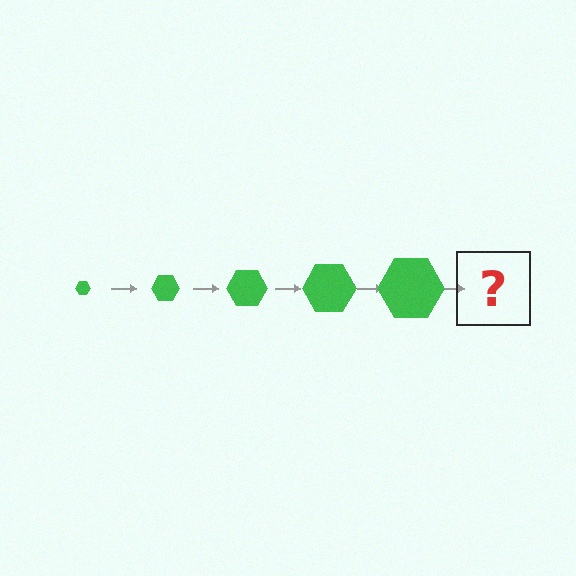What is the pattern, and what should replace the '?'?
The pattern is that the hexagon gets progressively larger each step. The '?' should be a green hexagon, larger than the previous one.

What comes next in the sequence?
The next element should be a green hexagon, larger than the previous one.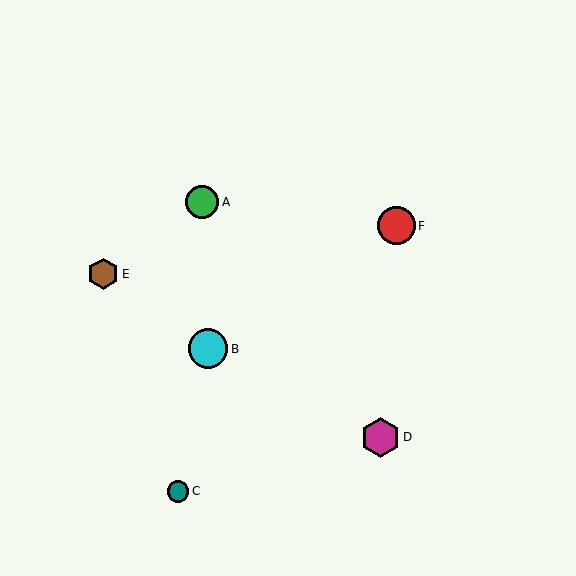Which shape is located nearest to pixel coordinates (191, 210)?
The green circle (labeled A) at (202, 202) is nearest to that location.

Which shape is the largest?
The cyan circle (labeled B) is the largest.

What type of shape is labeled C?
Shape C is a teal circle.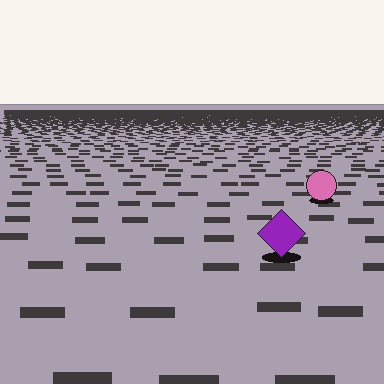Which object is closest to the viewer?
The purple diamond is closest. The texture marks near it are larger and more spread out.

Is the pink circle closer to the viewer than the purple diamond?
No. The purple diamond is closer — you can tell from the texture gradient: the ground texture is coarser near it.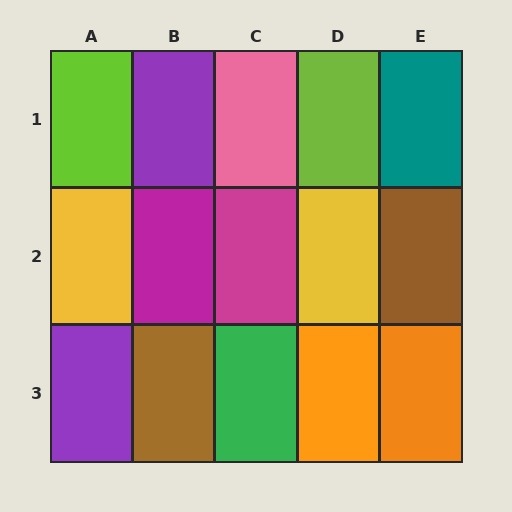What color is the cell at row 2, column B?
Magenta.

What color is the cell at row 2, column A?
Yellow.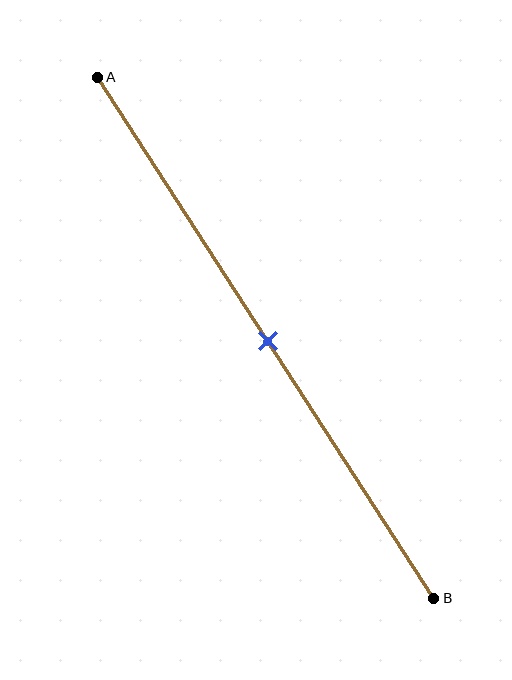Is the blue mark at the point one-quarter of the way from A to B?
No, the mark is at about 50% from A, not at the 25% one-quarter point.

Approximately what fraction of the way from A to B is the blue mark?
The blue mark is approximately 50% of the way from A to B.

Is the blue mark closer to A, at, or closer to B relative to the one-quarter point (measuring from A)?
The blue mark is closer to point B than the one-quarter point of segment AB.